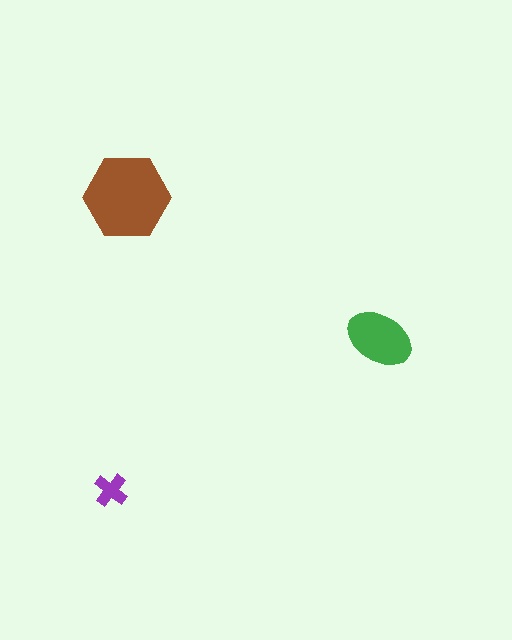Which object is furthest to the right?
The green ellipse is rightmost.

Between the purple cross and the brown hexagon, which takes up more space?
The brown hexagon.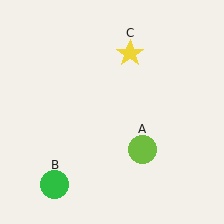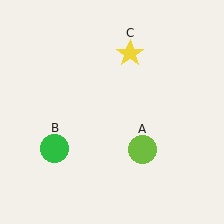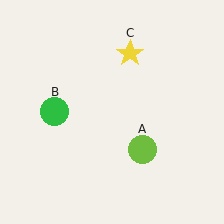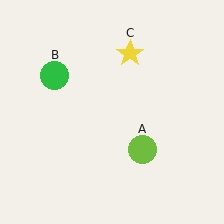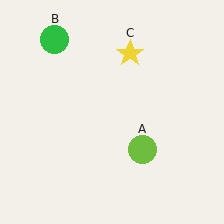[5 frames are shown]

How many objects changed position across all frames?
1 object changed position: green circle (object B).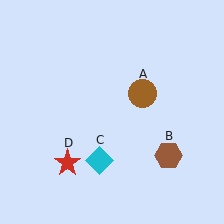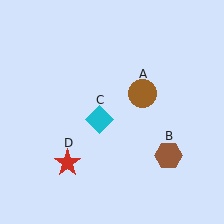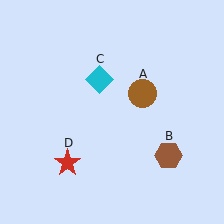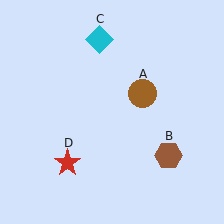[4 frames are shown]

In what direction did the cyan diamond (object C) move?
The cyan diamond (object C) moved up.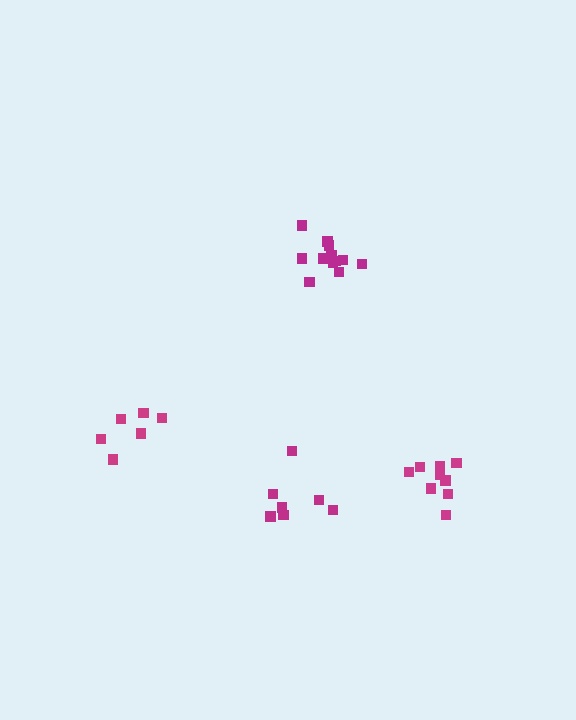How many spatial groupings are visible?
There are 4 spatial groupings.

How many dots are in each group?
Group 1: 12 dots, Group 2: 9 dots, Group 3: 6 dots, Group 4: 7 dots (34 total).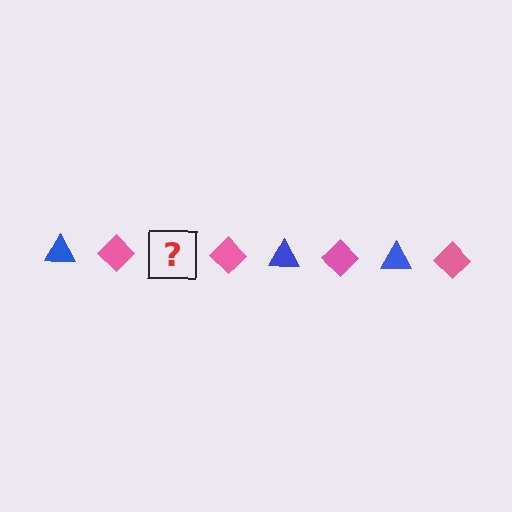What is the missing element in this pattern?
The missing element is a blue triangle.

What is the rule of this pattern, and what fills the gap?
The rule is that the pattern alternates between blue triangle and pink diamond. The gap should be filled with a blue triangle.